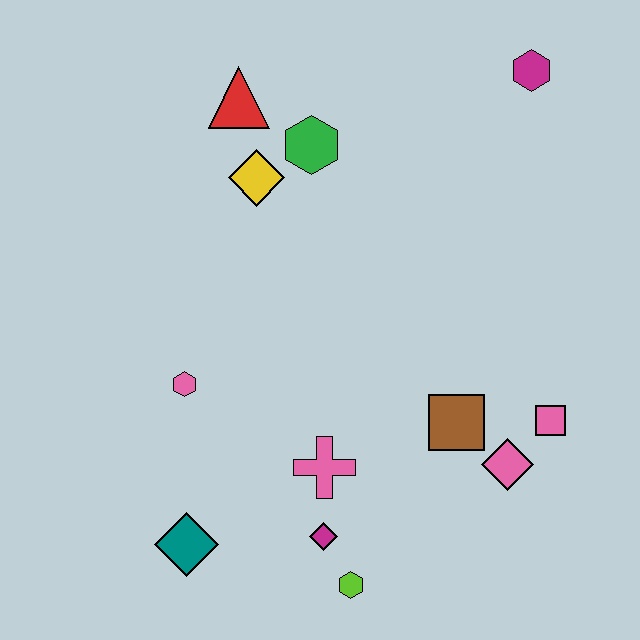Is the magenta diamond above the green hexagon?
No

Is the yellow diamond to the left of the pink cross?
Yes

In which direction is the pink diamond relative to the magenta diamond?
The pink diamond is to the right of the magenta diamond.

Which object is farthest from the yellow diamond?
The lime hexagon is farthest from the yellow diamond.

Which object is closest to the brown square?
The pink diamond is closest to the brown square.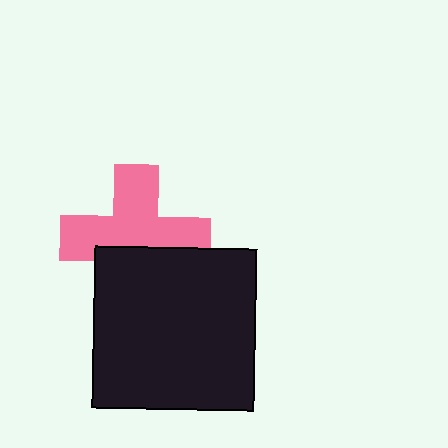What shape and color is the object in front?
The object in front is a black square.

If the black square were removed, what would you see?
You would see the complete pink cross.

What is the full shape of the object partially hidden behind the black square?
The partially hidden object is a pink cross.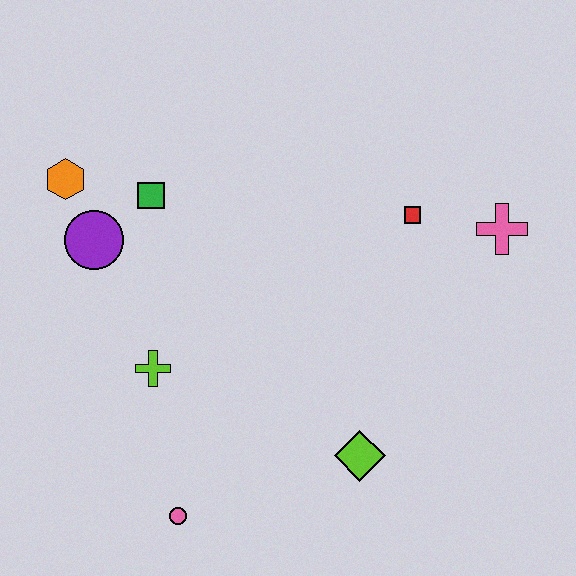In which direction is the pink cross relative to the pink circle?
The pink cross is to the right of the pink circle.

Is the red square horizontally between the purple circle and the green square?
No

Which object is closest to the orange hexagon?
The purple circle is closest to the orange hexagon.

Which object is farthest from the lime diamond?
The orange hexagon is farthest from the lime diamond.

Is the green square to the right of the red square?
No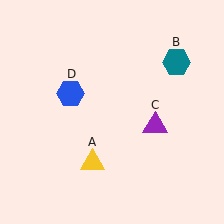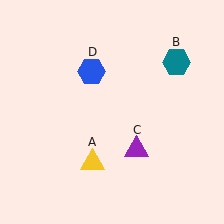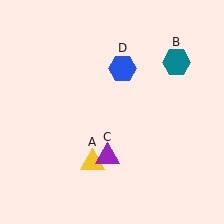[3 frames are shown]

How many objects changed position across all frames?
2 objects changed position: purple triangle (object C), blue hexagon (object D).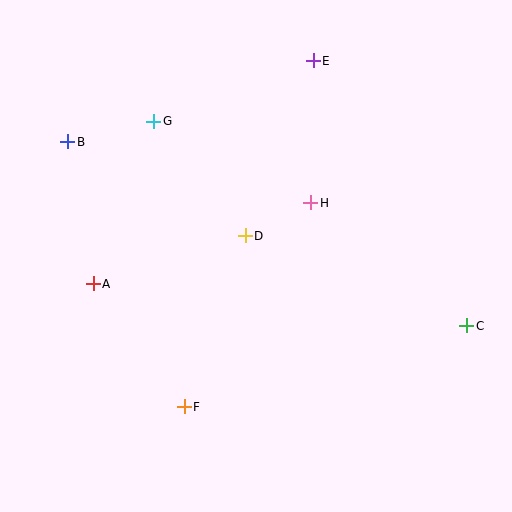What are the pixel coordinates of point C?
Point C is at (466, 326).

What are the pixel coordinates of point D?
Point D is at (245, 236).